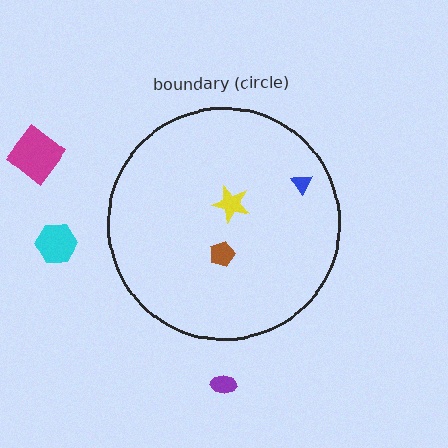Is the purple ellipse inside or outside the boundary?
Outside.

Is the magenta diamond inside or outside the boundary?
Outside.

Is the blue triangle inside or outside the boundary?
Inside.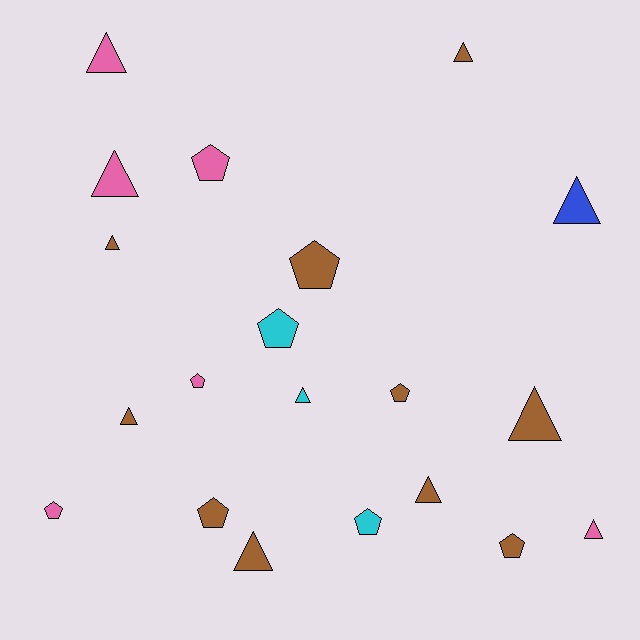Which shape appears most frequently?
Triangle, with 11 objects.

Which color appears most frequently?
Brown, with 10 objects.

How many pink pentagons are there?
There are 3 pink pentagons.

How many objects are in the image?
There are 20 objects.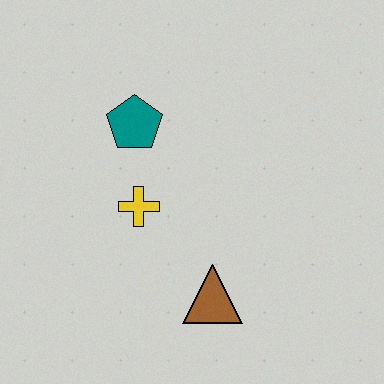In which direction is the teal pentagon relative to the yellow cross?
The teal pentagon is above the yellow cross.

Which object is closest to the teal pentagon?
The yellow cross is closest to the teal pentagon.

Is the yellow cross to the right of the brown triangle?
No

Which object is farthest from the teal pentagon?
The brown triangle is farthest from the teal pentagon.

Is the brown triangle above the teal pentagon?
No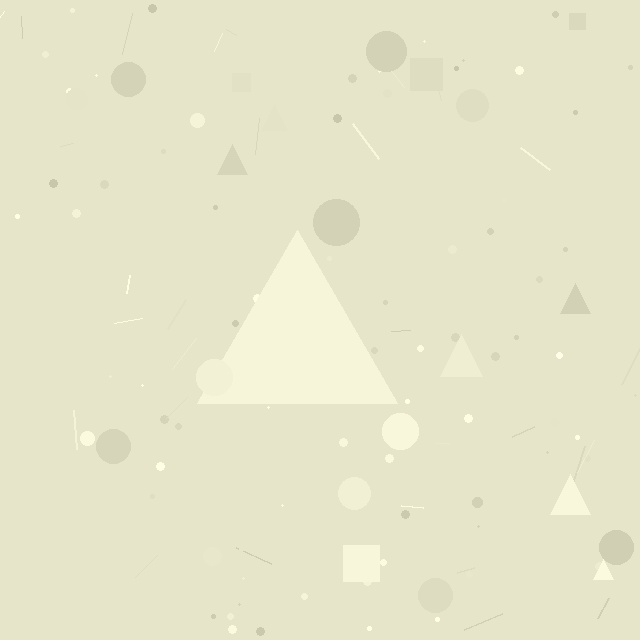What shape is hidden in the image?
A triangle is hidden in the image.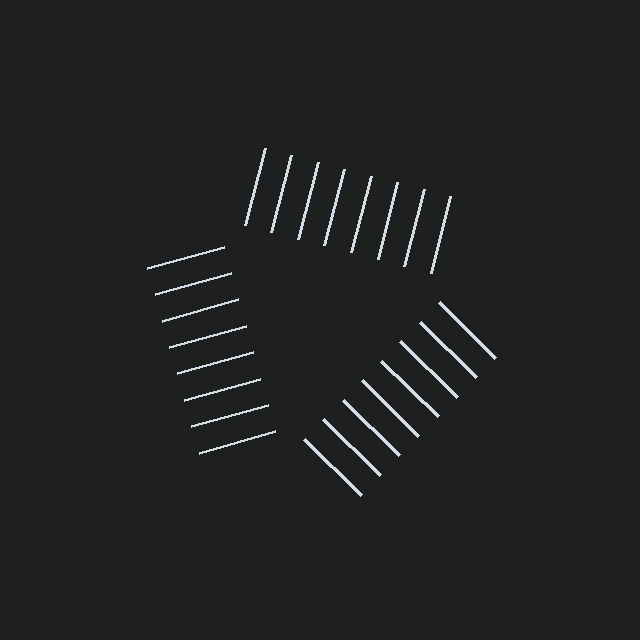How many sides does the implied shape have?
3 sides — the line-ends trace a triangle.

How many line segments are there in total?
24 — 8 along each of the 3 edges.